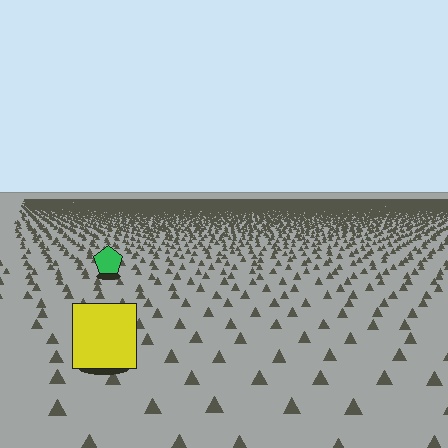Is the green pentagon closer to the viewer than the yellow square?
No. The yellow square is closer — you can tell from the texture gradient: the ground texture is coarser near it.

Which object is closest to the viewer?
The yellow square is closest. The texture marks near it are larger and more spread out.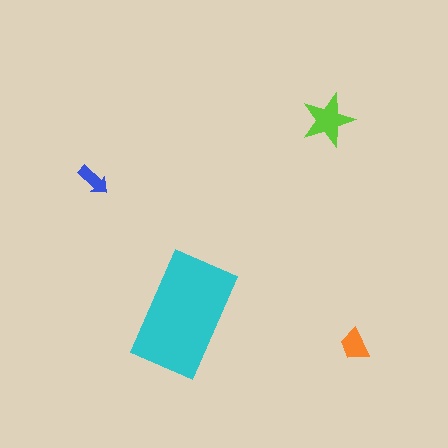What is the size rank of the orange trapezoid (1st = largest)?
3rd.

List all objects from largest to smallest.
The cyan rectangle, the lime star, the orange trapezoid, the blue arrow.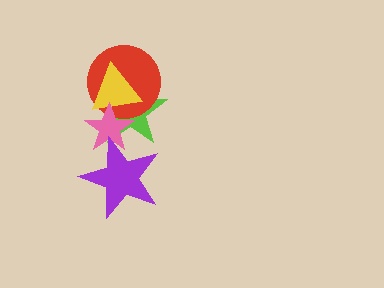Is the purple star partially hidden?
No, no other shape covers it.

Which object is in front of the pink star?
The purple star is in front of the pink star.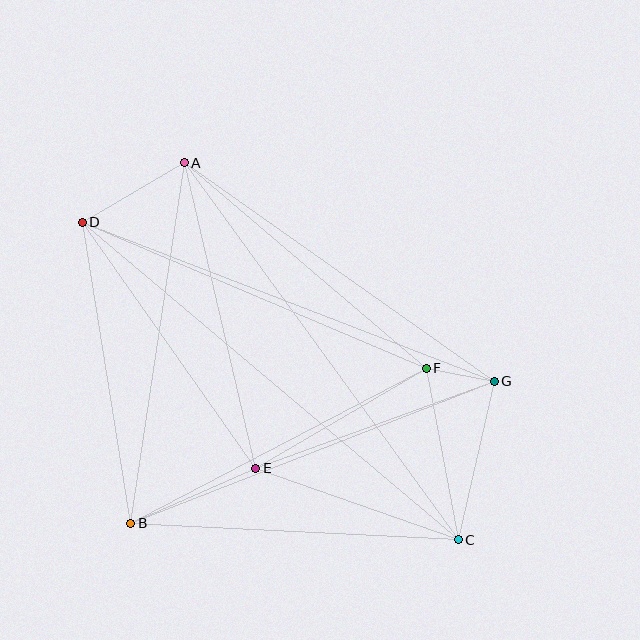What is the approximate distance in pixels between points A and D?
The distance between A and D is approximately 118 pixels.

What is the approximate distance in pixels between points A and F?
The distance between A and F is approximately 318 pixels.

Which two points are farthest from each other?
Points C and D are farthest from each other.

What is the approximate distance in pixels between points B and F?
The distance between B and F is approximately 334 pixels.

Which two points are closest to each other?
Points F and G are closest to each other.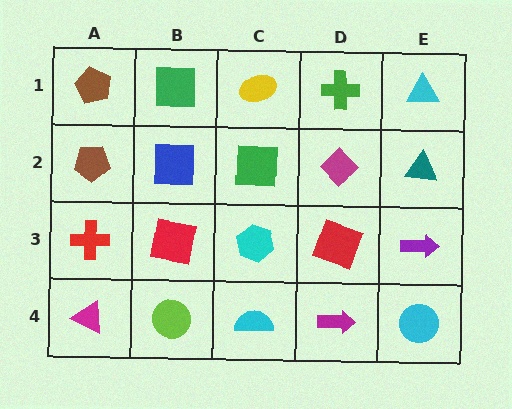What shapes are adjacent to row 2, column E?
A cyan triangle (row 1, column E), a purple arrow (row 3, column E), a magenta diamond (row 2, column D).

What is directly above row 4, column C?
A cyan hexagon.